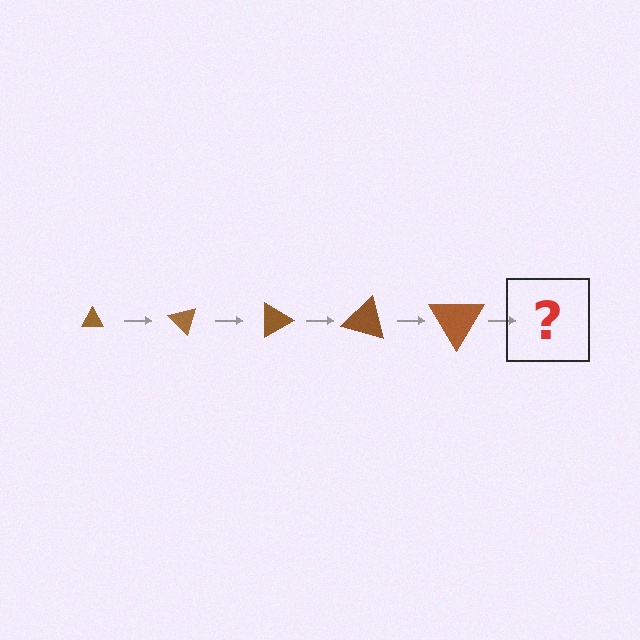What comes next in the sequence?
The next element should be a triangle, larger than the previous one and rotated 225 degrees from the start.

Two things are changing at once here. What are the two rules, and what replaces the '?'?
The two rules are that the triangle grows larger each step and it rotates 45 degrees each step. The '?' should be a triangle, larger than the previous one and rotated 225 degrees from the start.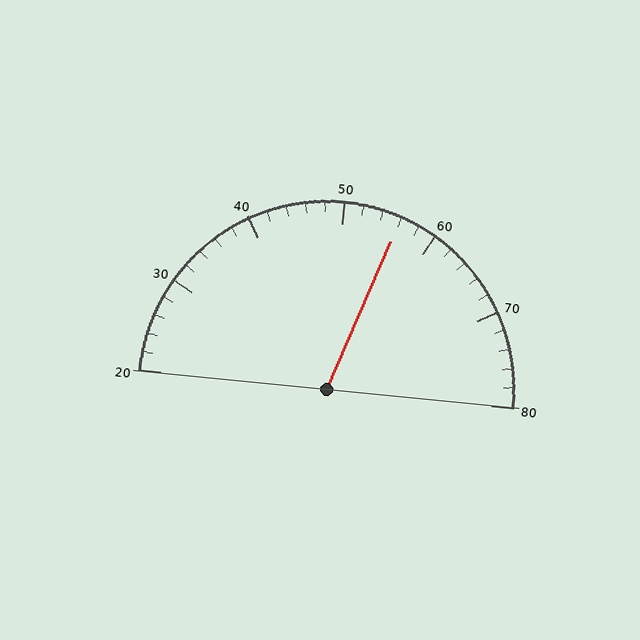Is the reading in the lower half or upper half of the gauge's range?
The reading is in the upper half of the range (20 to 80).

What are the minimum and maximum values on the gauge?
The gauge ranges from 20 to 80.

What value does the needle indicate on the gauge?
The needle indicates approximately 56.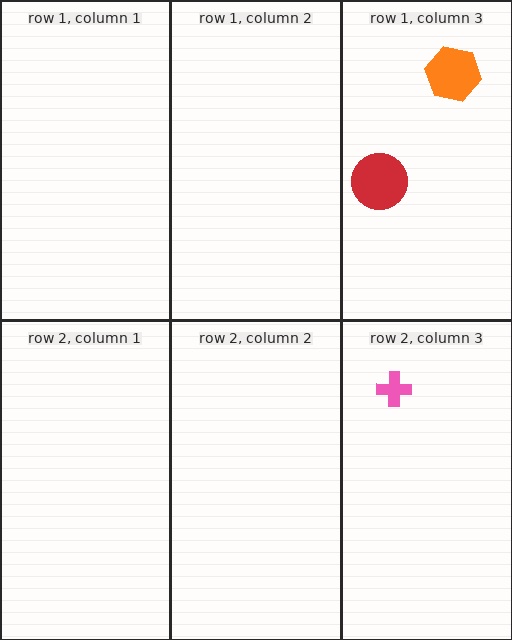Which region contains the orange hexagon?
The row 1, column 3 region.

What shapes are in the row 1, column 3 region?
The orange hexagon, the red circle.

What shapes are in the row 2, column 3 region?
The pink cross.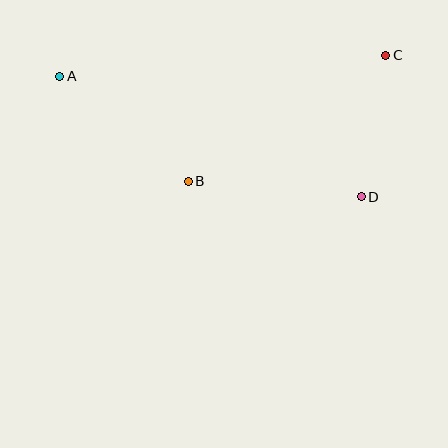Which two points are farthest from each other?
Points A and C are farthest from each other.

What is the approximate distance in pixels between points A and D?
The distance between A and D is approximately 325 pixels.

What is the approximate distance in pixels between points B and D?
The distance between B and D is approximately 174 pixels.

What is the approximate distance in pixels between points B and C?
The distance between B and C is approximately 235 pixels.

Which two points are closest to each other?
Points C and D are closest to each other.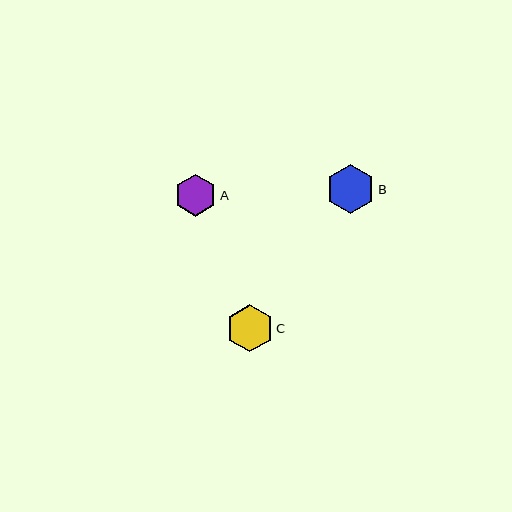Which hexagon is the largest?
Hexagon B is the largest with a size of approximately 49 pixels.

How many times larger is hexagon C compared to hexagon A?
Hexagon C is approximately 1.1 times the size of hexagon A.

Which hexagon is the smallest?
Hexagon A is the smallest with a size of approximately 42 pixels.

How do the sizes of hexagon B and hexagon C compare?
Hexagon B and hexagon C are approximately the same size.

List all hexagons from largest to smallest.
From largest to smallest: B, C, A.